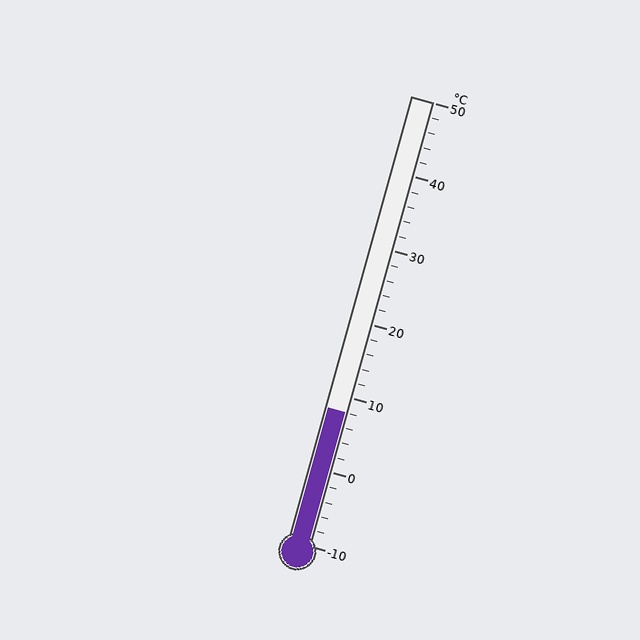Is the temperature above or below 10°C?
The temperature is below 10°C.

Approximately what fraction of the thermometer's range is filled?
The thermometer is filled to approximately 30% of its range.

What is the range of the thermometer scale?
The thermometer scale ranges from -10°C to 50°C.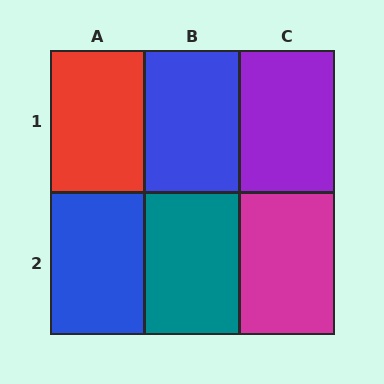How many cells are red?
1 cell is red.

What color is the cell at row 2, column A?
Blue.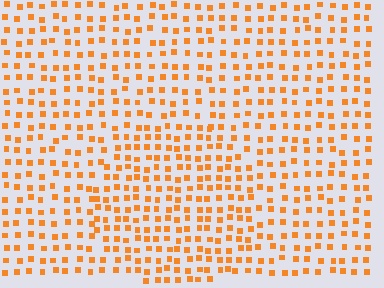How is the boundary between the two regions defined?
The boundary is defined by a change in element density (approximately 1.4x ratio). All elements are the same color, size, and shape.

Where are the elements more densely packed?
The elements are more densely packed inside the circle boundary.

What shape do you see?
I see a circle.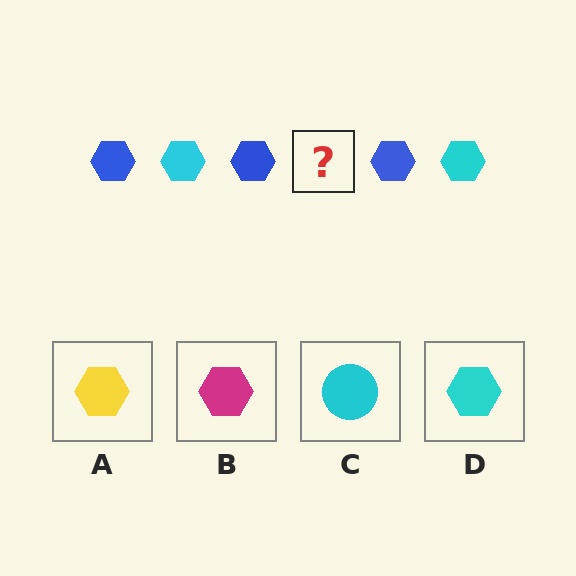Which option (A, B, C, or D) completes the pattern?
D.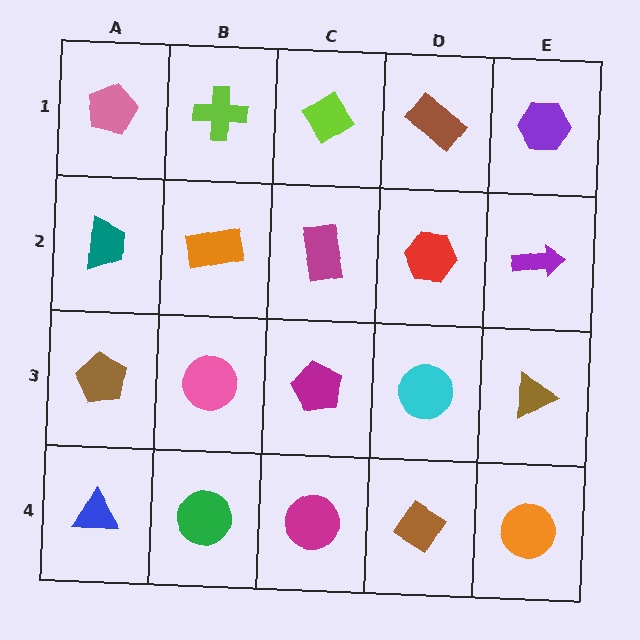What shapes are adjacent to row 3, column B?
An orange rectangle (row 2, column B), a green circle (row 4, column B), a brown pentagon (row 3, column A), a magenta pentagon (row 3, column C).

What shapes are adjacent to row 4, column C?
A magenta pentagon (row 3, column C), a green circle (row 4, column B), a brown diamond (row 4, column D).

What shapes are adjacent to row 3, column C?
A magenta rectangle (row 2, column C), a magenta circle (row 4, column C), a pink circle (row 3, column B), a cyan circle (row 3, column D).